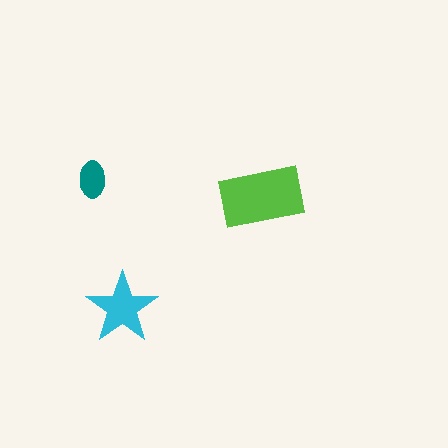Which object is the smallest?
The teal ellipse.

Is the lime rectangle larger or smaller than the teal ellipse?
Larger.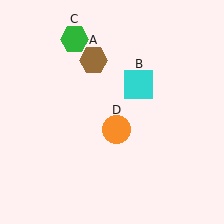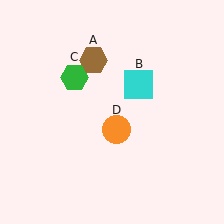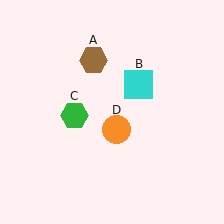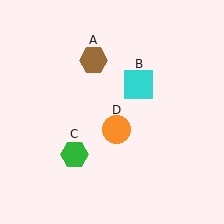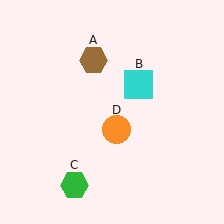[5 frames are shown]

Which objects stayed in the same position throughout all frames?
Brown hexagon (object A) and cyan square (object B) and orange circle (object D) remained stationary.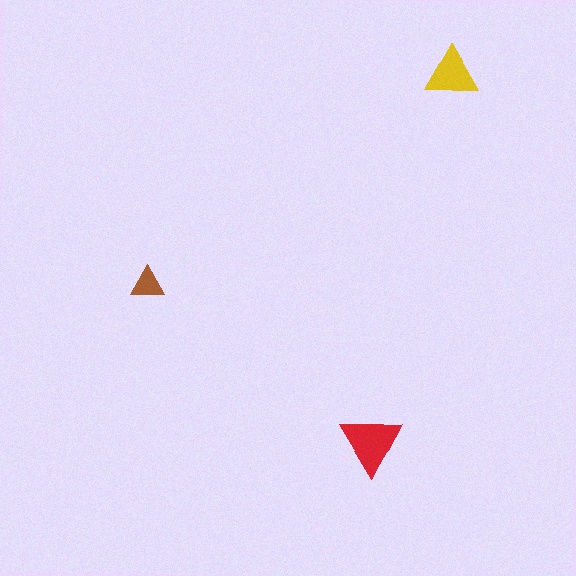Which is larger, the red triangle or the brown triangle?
The red one.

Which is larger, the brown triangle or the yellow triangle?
The yellow one.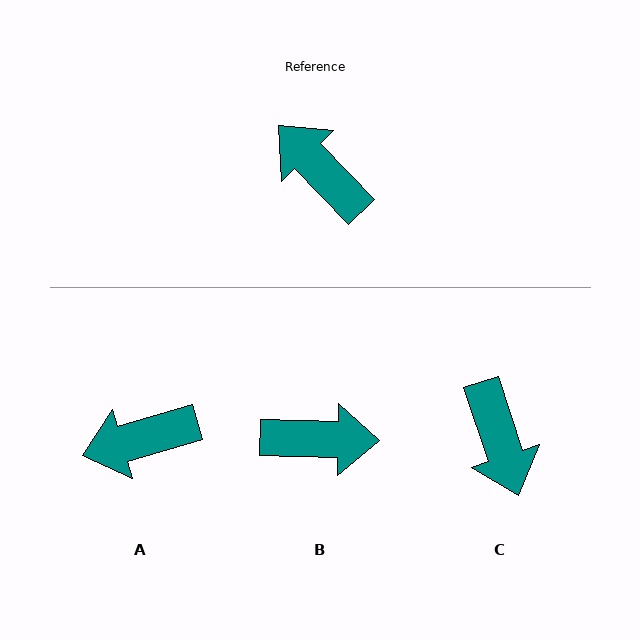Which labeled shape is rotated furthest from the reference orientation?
C, about 154 degrees away.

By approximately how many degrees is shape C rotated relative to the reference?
Approximately 154 degrees counter-clockwise.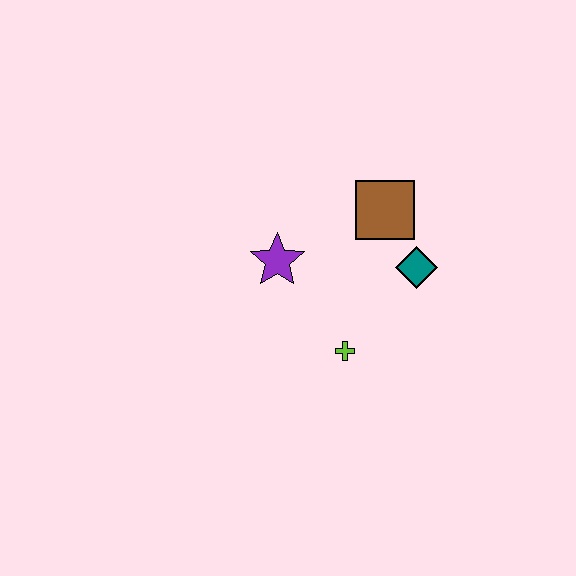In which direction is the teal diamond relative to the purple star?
The teal diamond is to the right of the purple star.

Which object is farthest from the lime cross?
The brown square is farthest from the lime cross.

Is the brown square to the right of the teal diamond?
No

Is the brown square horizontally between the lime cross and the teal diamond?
Yes